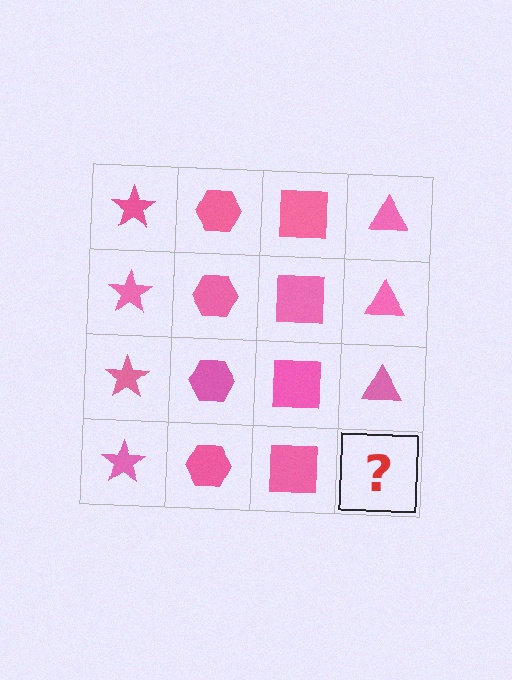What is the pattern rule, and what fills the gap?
The rule is that each column has a consistent shape. The gap should be filled with a pink triangle.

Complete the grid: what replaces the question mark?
The question mark should be replaced with a pink triangle.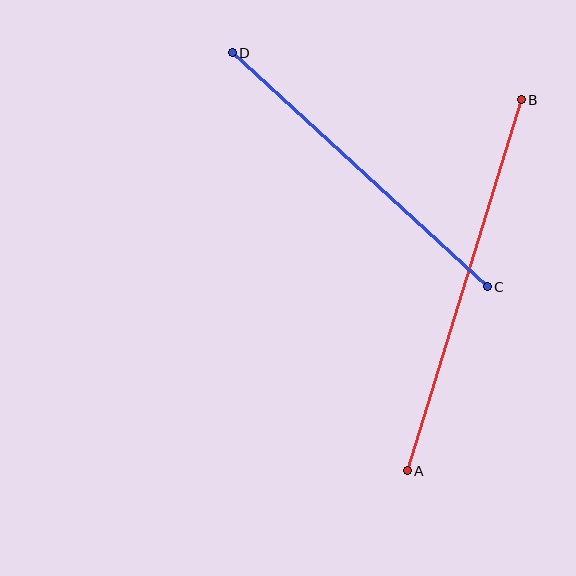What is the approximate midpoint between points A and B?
The midpoint is at approximately (464, 285) pixels.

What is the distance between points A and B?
The distance is approximately 388 pixels.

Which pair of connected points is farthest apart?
Points A and B are farthest apart.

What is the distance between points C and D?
The distance is approximately 346 pixels.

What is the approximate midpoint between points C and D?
The midpoint is at approximately (360, 170) pixels.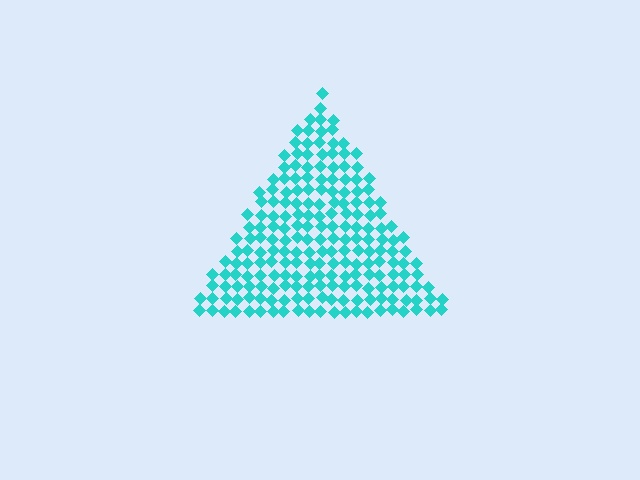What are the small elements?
The small elements are diamonds.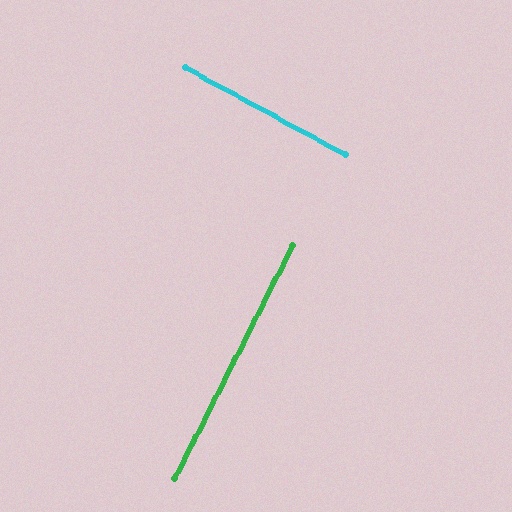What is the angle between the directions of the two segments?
Approximately 88 degrees.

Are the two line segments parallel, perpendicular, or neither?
Perpendicular — they meet at approximately 88°.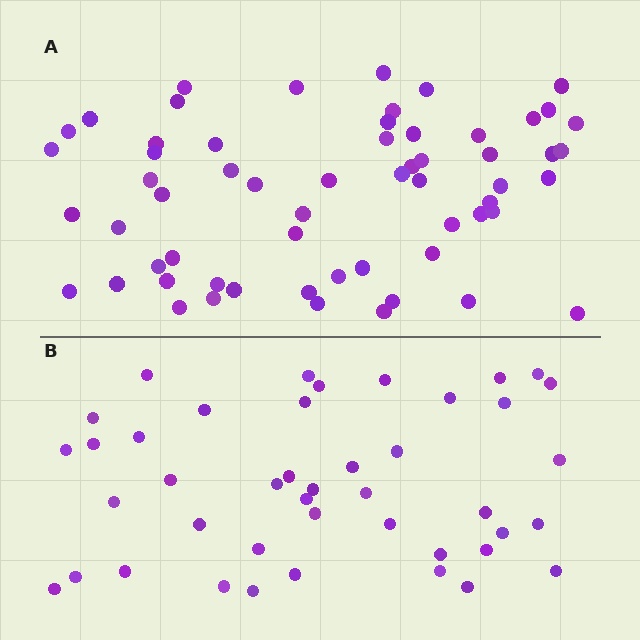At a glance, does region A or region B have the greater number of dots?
Region A (the top region) has more dots.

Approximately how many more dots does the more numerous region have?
Region A has approximately 15 more dots than region B.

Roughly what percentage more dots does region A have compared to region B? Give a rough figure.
About 40% more.